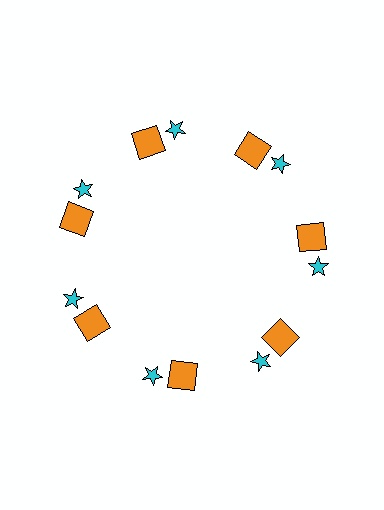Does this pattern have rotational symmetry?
Yes, this pattern has 7-fold rotational symmetry. It looks the same after rotating 51 degrees around the center.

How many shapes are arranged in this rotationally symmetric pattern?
There are 14 shapes, arranged in 7 groups of 2.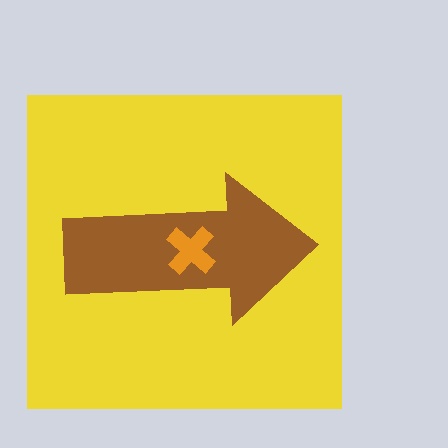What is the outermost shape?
The yellow square.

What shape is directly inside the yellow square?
The brown arrow.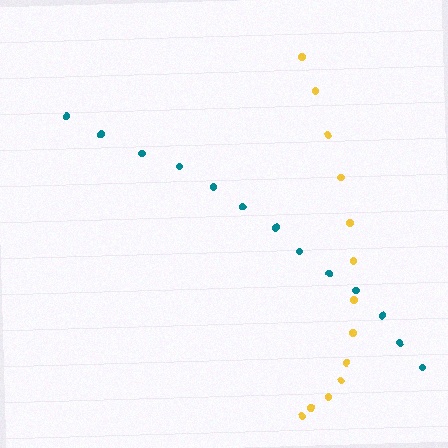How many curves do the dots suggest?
There are 2 distinct paths.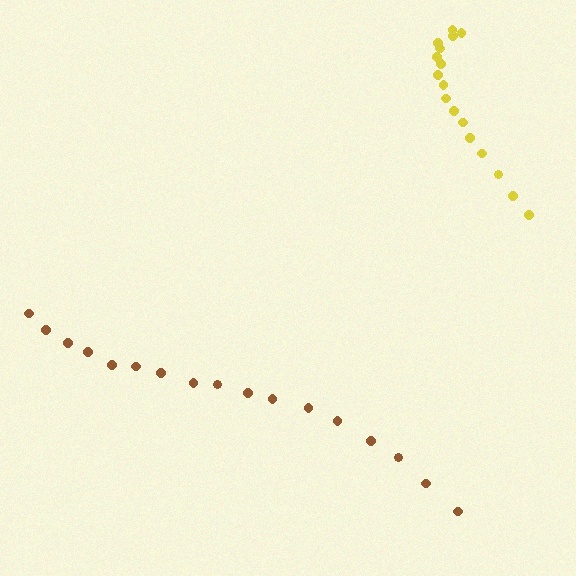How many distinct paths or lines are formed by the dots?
There are 2 distinct paths.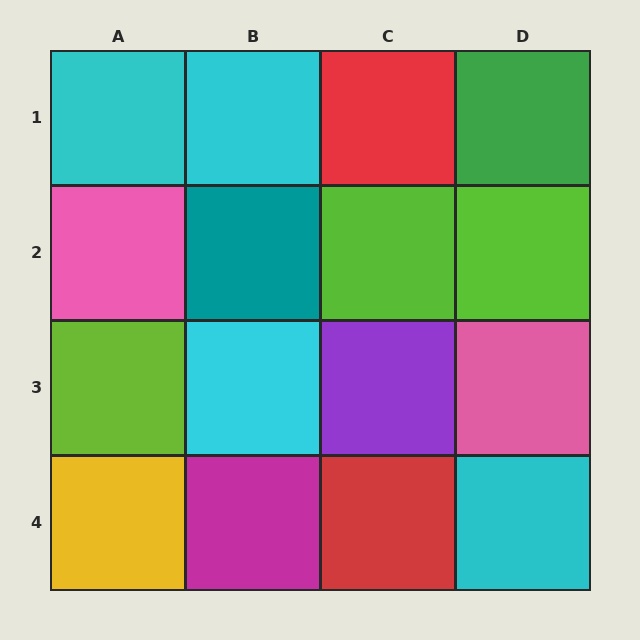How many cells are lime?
3 cells are lime.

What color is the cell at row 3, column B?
Cyan.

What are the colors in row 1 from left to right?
Cyan, cyan, red, green.